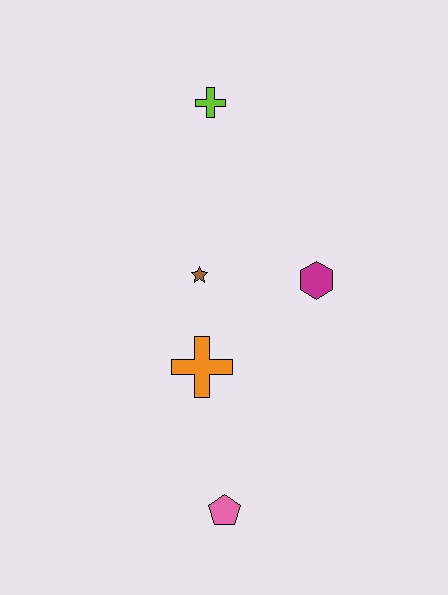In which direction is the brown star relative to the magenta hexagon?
The brown star is to the left of the magenta hexagon.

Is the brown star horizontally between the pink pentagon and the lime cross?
No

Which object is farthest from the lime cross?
The pink pentagon is farthest from the lime cross.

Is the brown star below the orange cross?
No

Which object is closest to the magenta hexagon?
The brown star is closest to the magenta hexagon.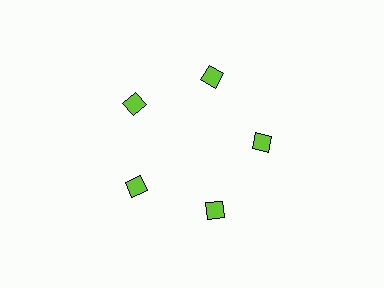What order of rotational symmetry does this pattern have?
This pattern has 5-fold rotational symmetry.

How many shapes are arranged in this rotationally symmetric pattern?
There are 5 shapes, arranged in 5 groups of 1.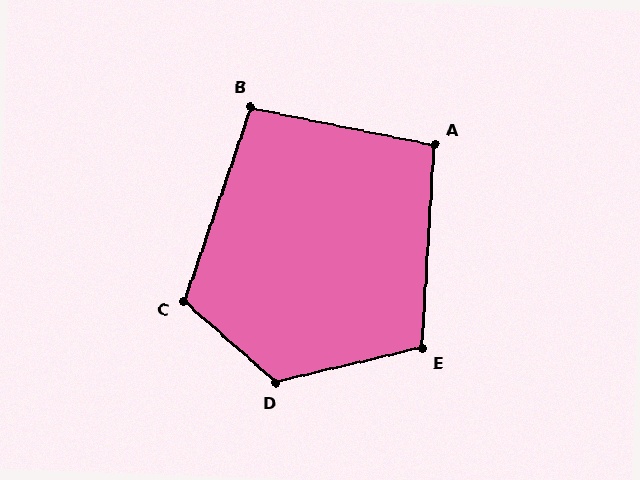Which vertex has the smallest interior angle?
B, at approximately 98 degrees.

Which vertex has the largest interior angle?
D, at approximately 125 degrees.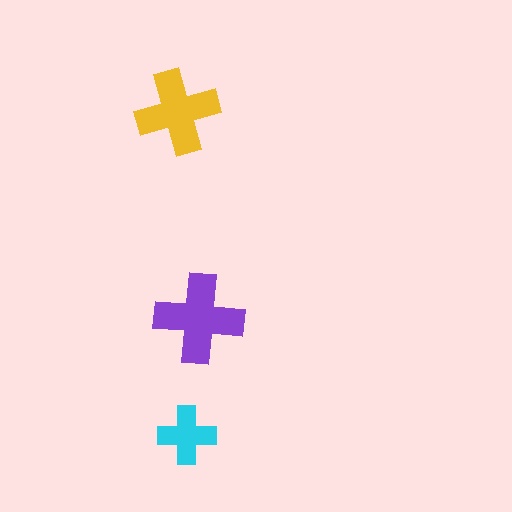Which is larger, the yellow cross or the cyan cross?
The yellow one.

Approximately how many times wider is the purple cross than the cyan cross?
About 1.5 times wider.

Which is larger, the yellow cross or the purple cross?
The purple one.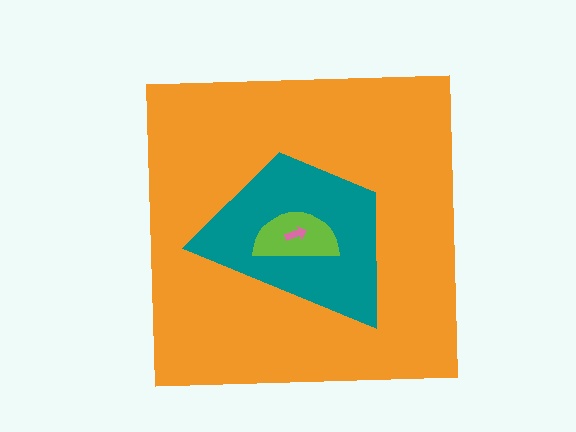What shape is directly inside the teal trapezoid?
The lime semicircle.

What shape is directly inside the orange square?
The teal trapezoid.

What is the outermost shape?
The orange square.